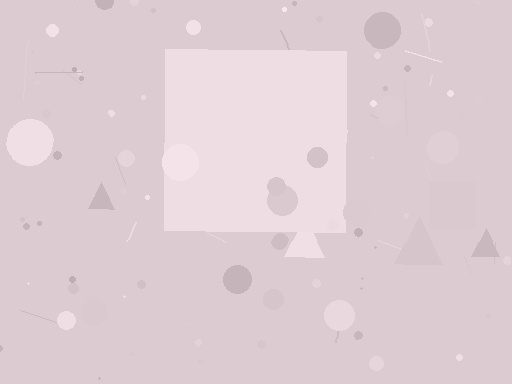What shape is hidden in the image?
A square is hidden in the image.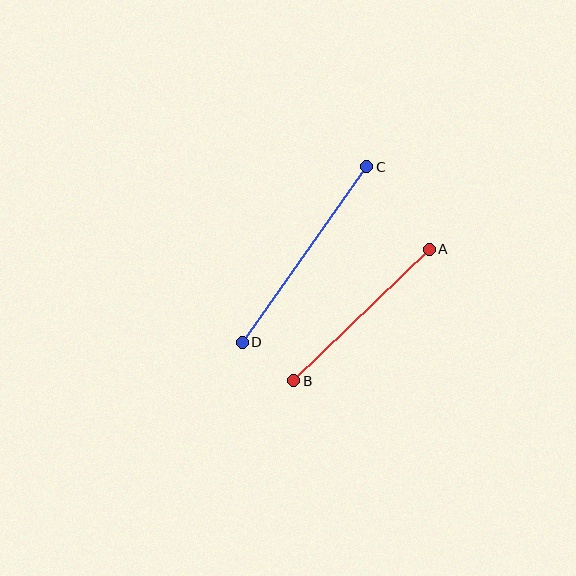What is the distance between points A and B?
The distance is approximately 189 pixels.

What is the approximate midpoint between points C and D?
The midpoint is at approximately (304, 255) pixels.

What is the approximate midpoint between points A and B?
The midpoint is at approximately (361, 315) pixels.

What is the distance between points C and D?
The distance is approximately 215 pixels.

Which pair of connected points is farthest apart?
Points C and D are farthest apart.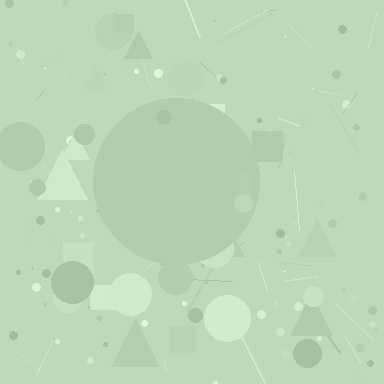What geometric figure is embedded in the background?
A circle is embedded in the background.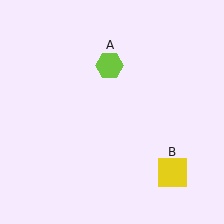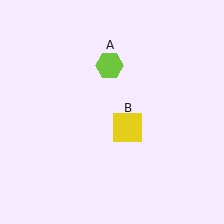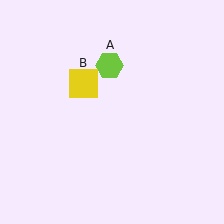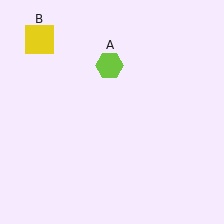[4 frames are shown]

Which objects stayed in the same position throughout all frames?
Lime hexagon (object A) remained stationary.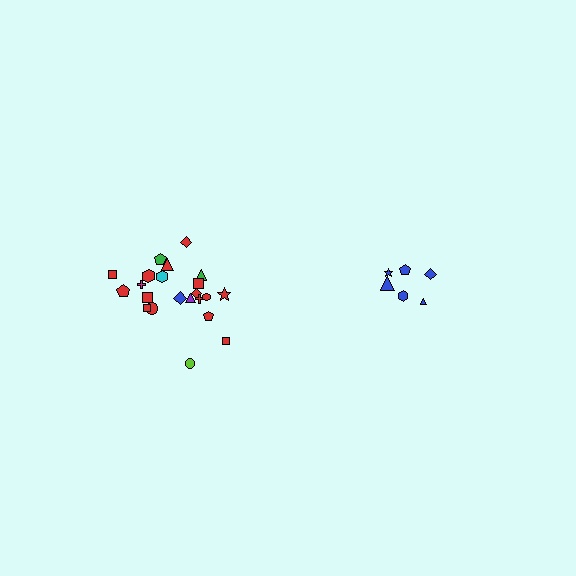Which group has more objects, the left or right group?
The left group.